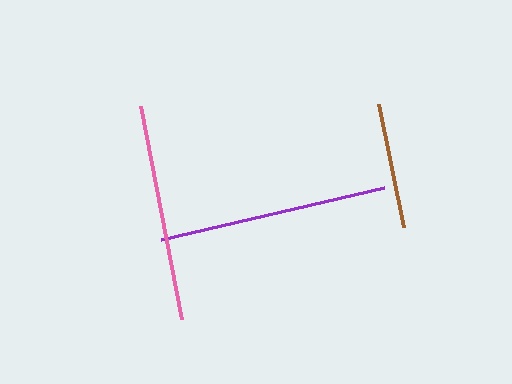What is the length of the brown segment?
The brown segment is approximately 126 pixels long.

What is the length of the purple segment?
The purple segment is approximately 228 pixels long.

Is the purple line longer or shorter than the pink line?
The purple line is longer than the pink line.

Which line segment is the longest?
The purple line is the longest at approximately 228 pixels.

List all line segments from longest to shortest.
From longest to shortest: purple, pink, brown.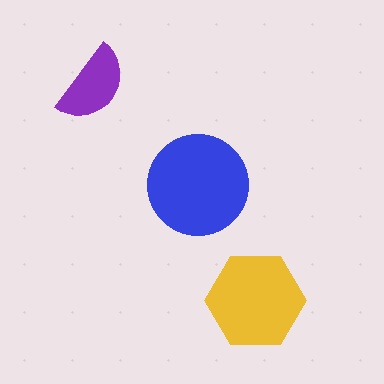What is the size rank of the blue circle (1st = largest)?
1st.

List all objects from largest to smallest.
The blue circle, the yellow hexagon, the purple semicircle.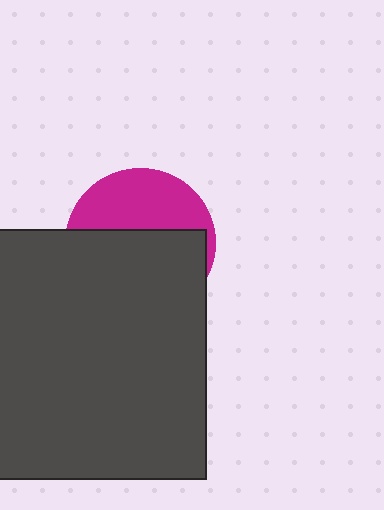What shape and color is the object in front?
The object in front is a dark gray square.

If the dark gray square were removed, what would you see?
You would see the complete magenta circle.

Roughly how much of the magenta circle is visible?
A small part of it is visible (roughly 40%).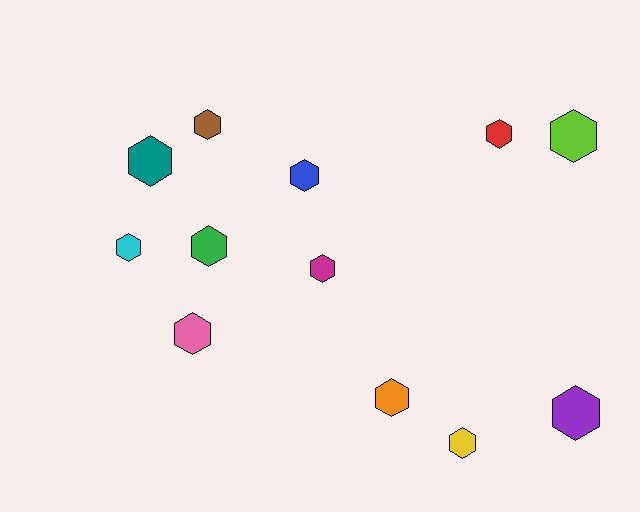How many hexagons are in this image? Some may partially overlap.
There are 12 hexagons.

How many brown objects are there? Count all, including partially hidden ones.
There is 1 brown object.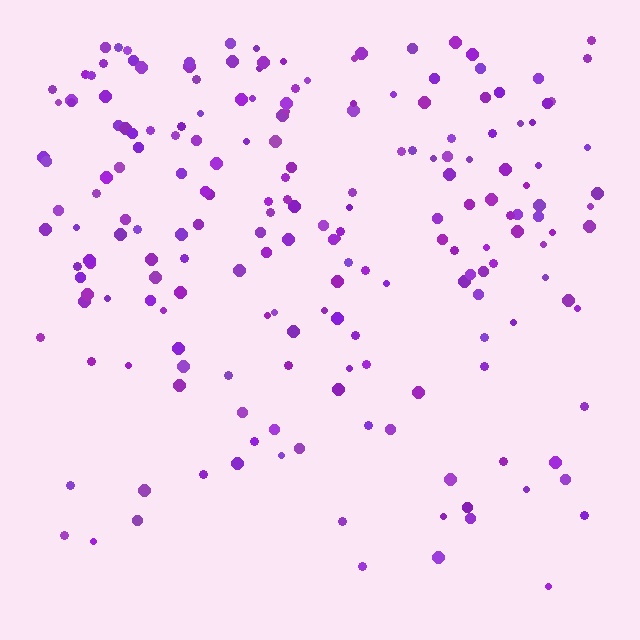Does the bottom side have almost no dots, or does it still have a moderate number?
Still a moderate number, just noticeably fewer than the top.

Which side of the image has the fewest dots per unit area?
The bottom.